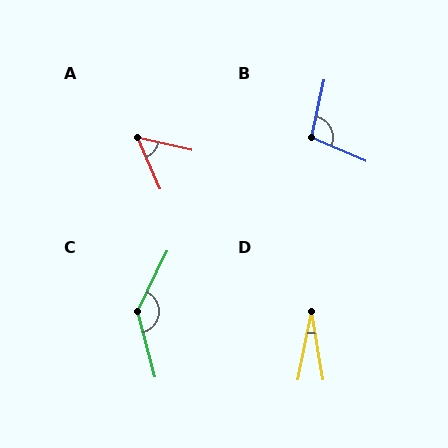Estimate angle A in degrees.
Approximately 53 degrees.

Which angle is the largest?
C, at approximately 140 degrees.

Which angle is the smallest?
D, at approximately 21 degrees.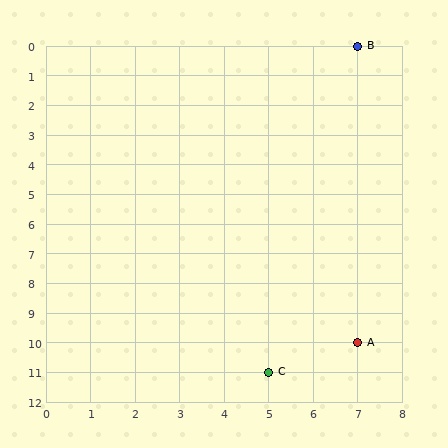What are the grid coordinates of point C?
Point C is at grid coordinates (5, 11).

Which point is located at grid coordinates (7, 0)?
Point B is at (7, 0).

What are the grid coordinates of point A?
Point A is at grid coordinates (7, 10).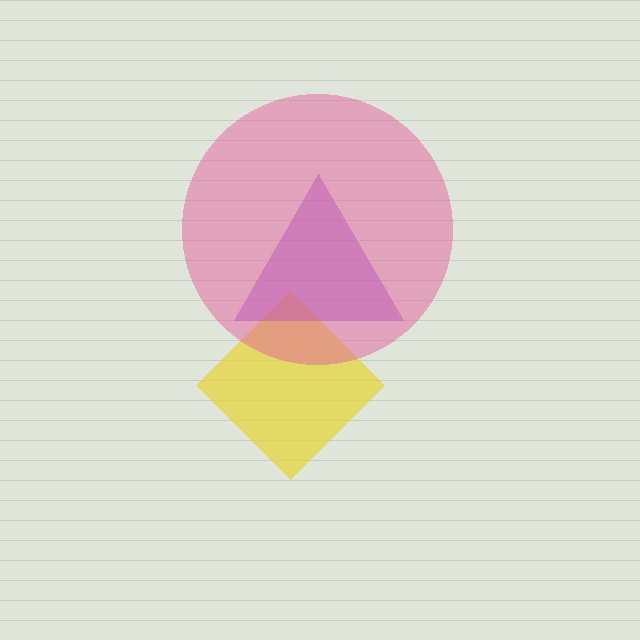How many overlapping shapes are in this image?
There are 3 overlapping shapes in the image.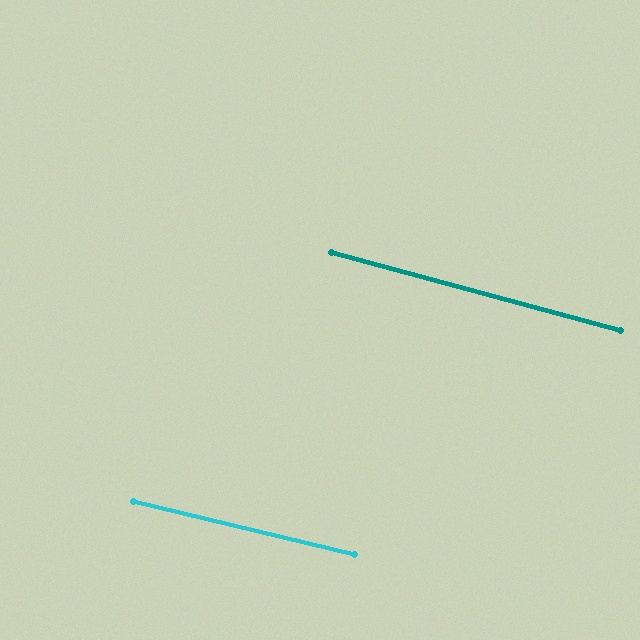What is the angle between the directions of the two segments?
Approximately 2 degrees.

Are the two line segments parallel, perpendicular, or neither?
Parallel — their directions differ by only 1.6°.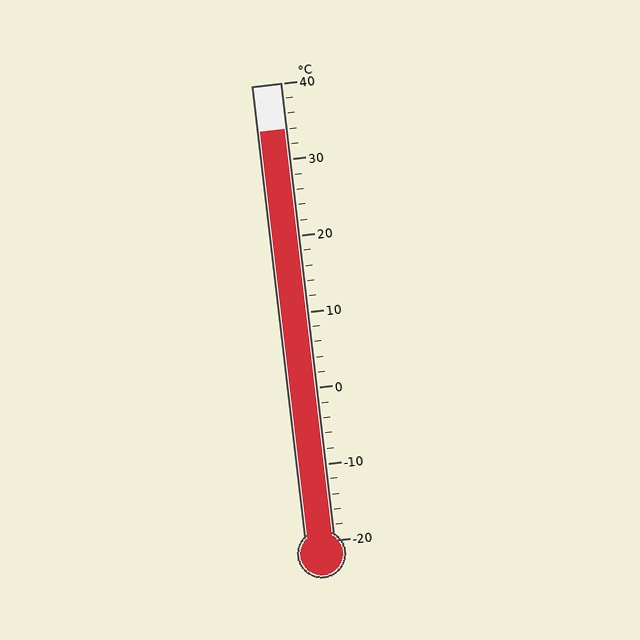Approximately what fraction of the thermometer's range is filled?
The thermometer is filled to approximately 90% of its range.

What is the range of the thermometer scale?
The thermometer scale ranges from -20°C to 40°C.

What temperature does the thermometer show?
The thermometer shows approximately 34°C.